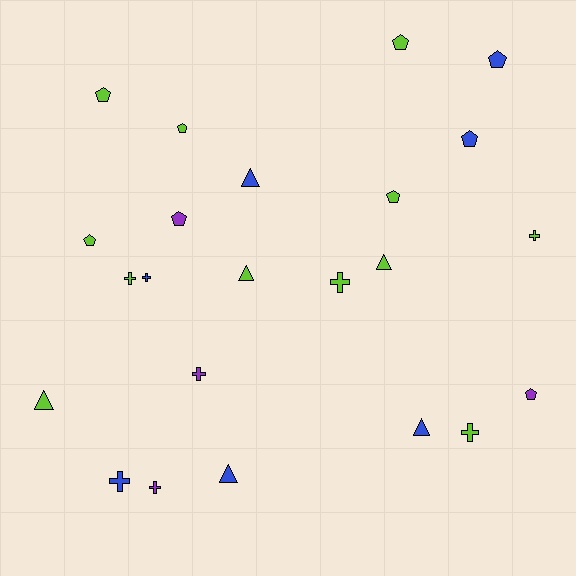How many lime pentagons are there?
There are 5 lime pentagons.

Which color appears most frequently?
Lime, with 12 objects.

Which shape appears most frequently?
Pentagon, with 9 objects.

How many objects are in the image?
There are 23 objects.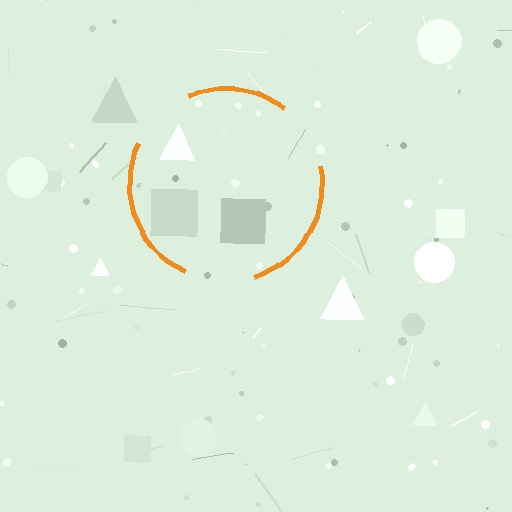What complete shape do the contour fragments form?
The contour fragments form a circle.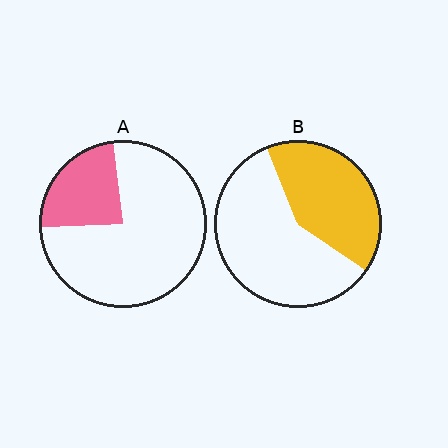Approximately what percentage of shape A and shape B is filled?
A is approximately 25% and B is approximately 40%.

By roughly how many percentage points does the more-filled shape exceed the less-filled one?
By roughly 15 percentage points (B over A).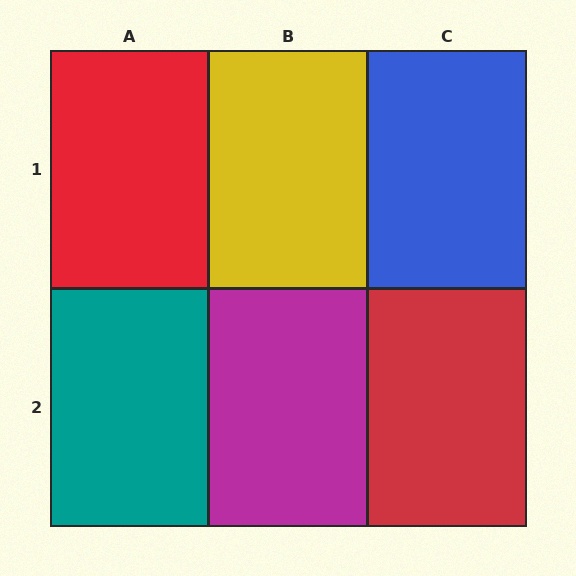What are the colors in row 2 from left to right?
Teal, magenta, red.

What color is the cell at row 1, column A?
Red.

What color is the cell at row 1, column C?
Blue.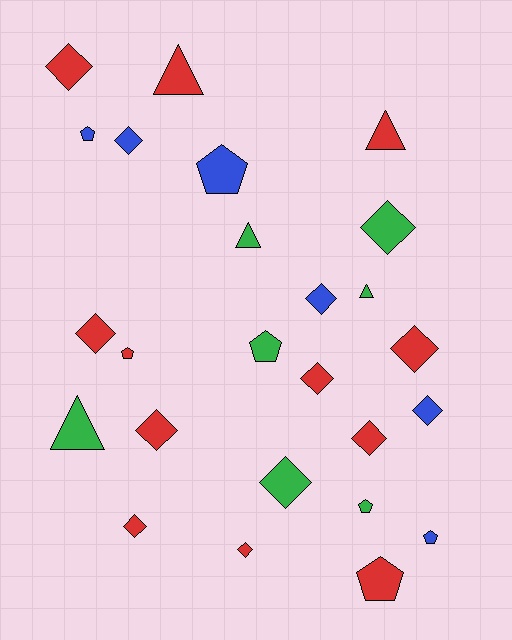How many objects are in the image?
There are 25 objects.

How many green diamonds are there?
There are 2 green diamonds.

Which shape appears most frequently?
Diamond, with 13 objects.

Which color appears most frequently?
Red, with 12 objects.